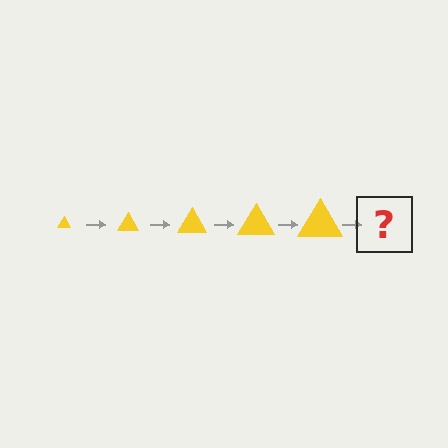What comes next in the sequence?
The next element should be a yellow triangle, larger than the previous one.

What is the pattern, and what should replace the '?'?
The pattern is that the triangle gets progressively larger each step. The '?' should be a yellow triangle, larger than the previous one.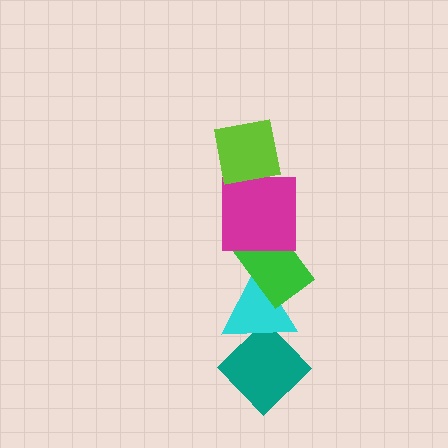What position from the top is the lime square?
The lime square is 1st from the top.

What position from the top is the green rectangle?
The green rectangle is 3rd from the top.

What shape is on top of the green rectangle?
The magenta square is on top of the green rectangle.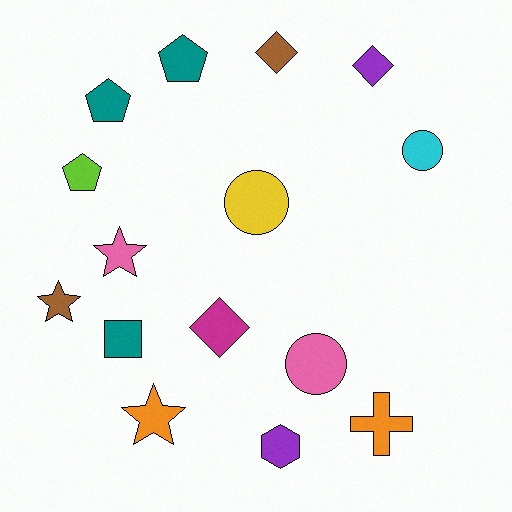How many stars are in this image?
There are 3 stars.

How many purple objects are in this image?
There are 2 purple objects.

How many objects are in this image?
There are 15 objects.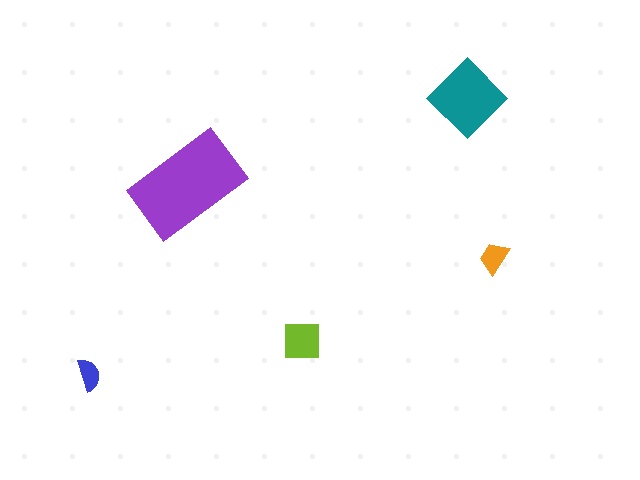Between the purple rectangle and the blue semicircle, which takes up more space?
The purple rectangle.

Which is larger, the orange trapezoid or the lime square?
The lime square.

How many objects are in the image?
There are 5 objects in the image.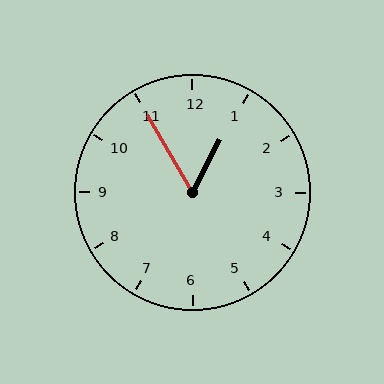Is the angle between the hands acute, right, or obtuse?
It is acute.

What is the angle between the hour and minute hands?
Approximately 58 degrees.